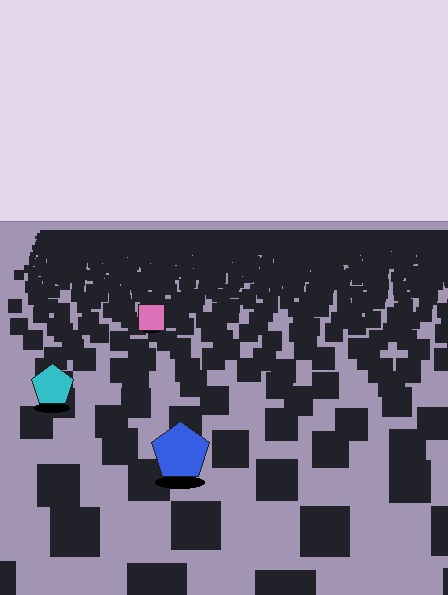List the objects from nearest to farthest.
From nearest to farthest: the blue pentagon, the cyan pentagon, the pink square.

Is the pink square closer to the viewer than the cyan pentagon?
No. The cyan pentagon is closer — you can tell from the texture gradient: the ground texture is coarser near it.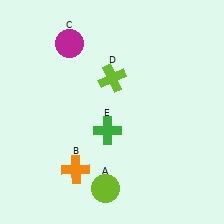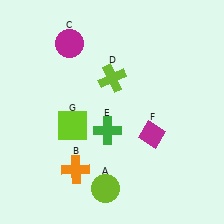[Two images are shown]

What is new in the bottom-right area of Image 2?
A magenta diamond (F) was added in the bottom-right area of Image 2.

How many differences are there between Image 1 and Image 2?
There are 2 differences between the two images.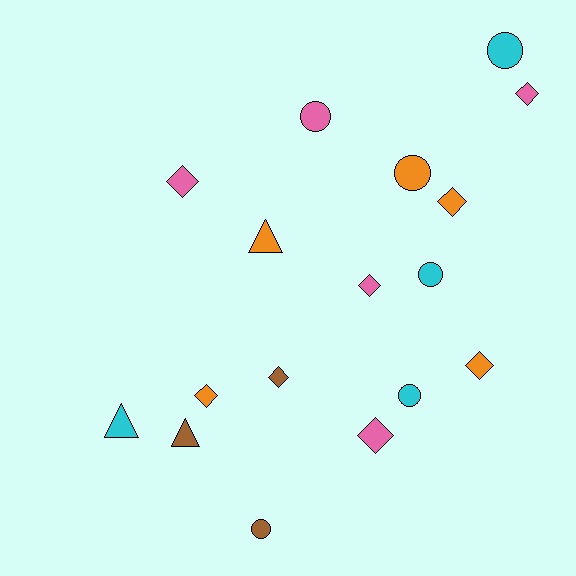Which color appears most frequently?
Orange, with 5 objects.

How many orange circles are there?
There is 1 orange circle.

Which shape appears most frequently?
Diamond, with 8 objects.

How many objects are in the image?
There are 17 objects.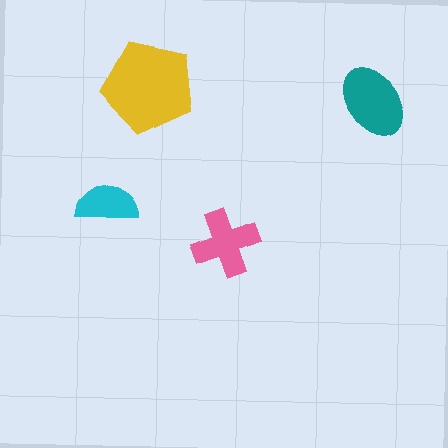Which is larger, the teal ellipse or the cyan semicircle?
The teal ellipse.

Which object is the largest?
The yellow pentagon.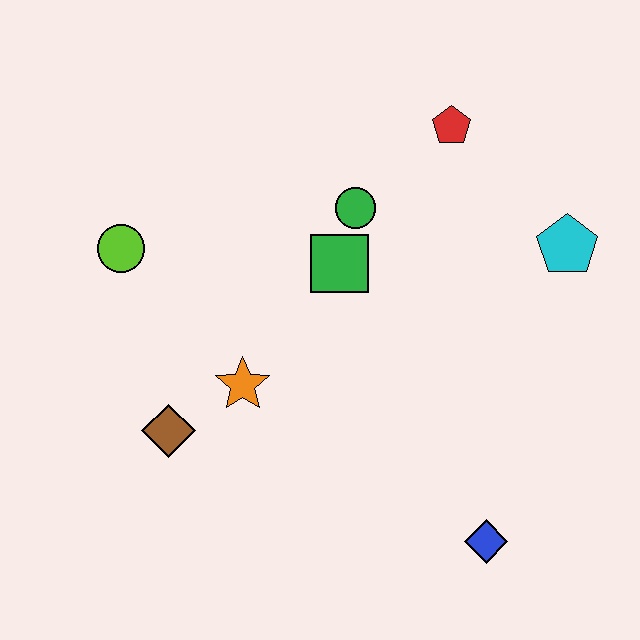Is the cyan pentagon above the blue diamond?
Yes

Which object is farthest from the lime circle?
The blue diamond is farthest from the lime circle.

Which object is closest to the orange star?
The brown diamond is closest to the orange star.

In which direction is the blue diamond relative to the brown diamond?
The blue diamond is to the right of the brown diamond.